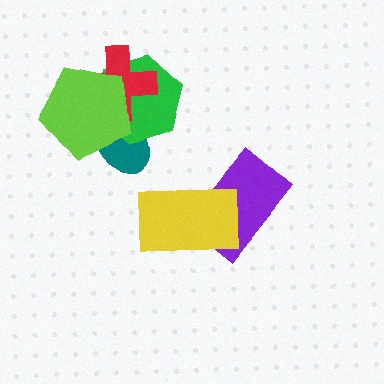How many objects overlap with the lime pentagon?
3 objects overlap with the lime pentagon.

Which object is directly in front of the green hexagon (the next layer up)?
The red cross is directly in front of the green hexagon.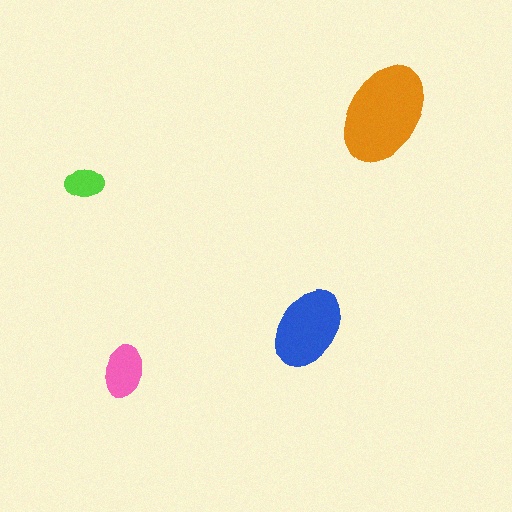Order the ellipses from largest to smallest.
the orange one, the blue one, the pink one, the lime one.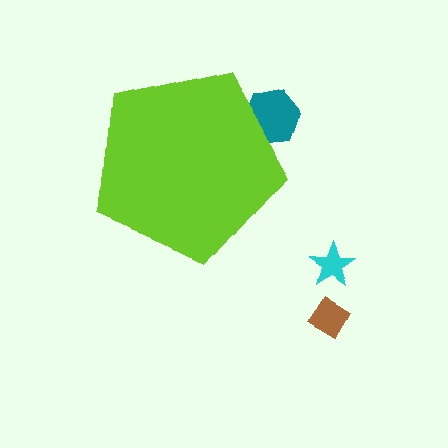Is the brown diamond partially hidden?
No, the brown diamond is fully visible.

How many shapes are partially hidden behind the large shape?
1 shape is partially hidden.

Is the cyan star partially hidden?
No, the cyan star is fully visible.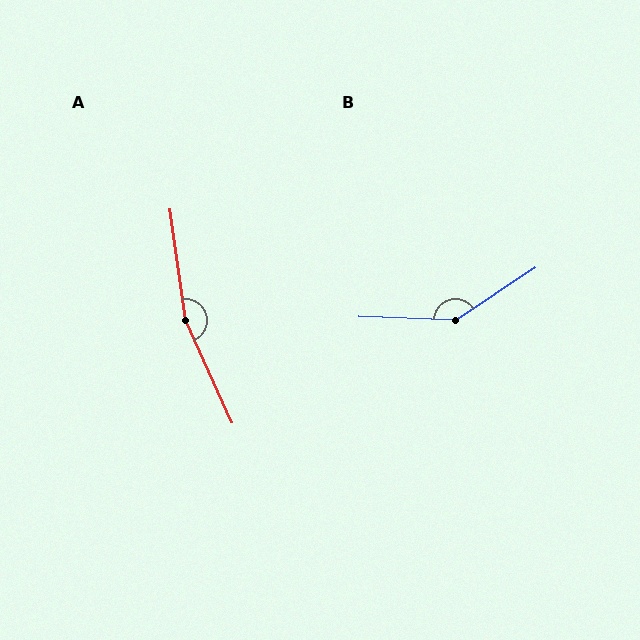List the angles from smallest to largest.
B (144°), A (164°).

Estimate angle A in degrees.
Approximately 164 degrees.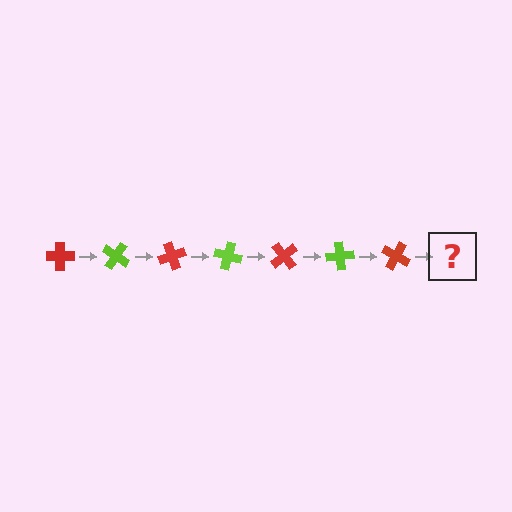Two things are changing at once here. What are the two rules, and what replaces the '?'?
The two rules are that it rotates 35 degrees each step and the color cycles through red and lime. The '?' should be a lime cross, rotated 245 degrees from the start.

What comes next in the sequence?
The next element should be a lime cross, rotated 245 degrees from the start.